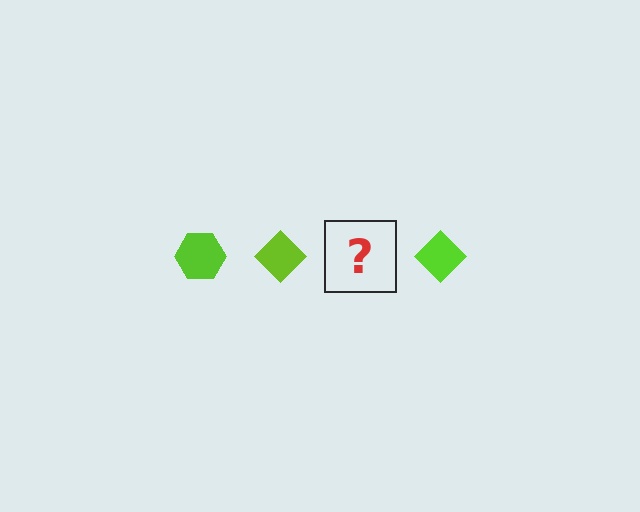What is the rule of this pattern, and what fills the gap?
The rule is that the pattern cycles through hexagon, diamond shapes in lime. The gap should be filled with a lime hexagon.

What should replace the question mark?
The question mark should be replaced with a lime hexagon.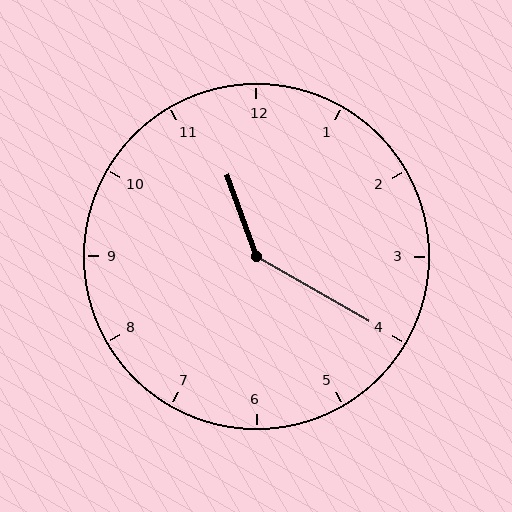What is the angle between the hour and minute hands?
Approximately 140 degrees.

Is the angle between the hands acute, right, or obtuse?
It is obtuse.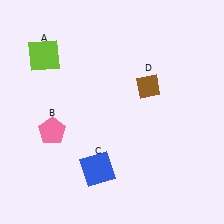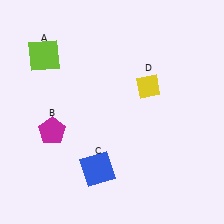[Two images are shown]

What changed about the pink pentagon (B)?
In Image 1, B is pink. In Image 2, it changed to magenta.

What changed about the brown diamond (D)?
In Image 1, D is brown. In Image 2, it changed to yellow.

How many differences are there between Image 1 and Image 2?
There are 2 differences between the two images.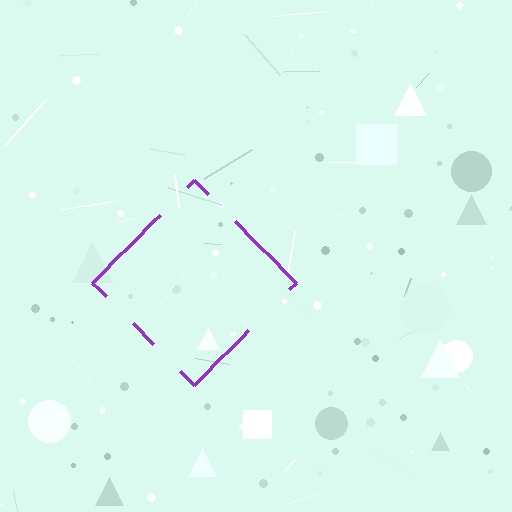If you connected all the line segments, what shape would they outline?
They would outline a diamond.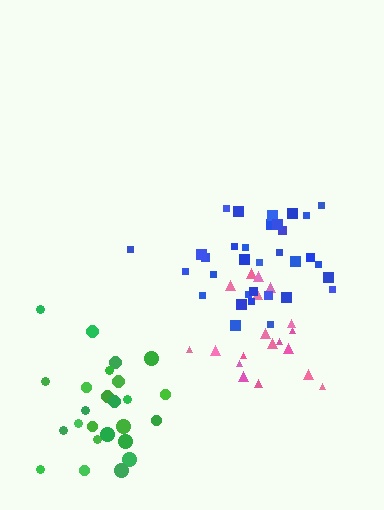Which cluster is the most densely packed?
Blue.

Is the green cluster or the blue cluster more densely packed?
Blue.